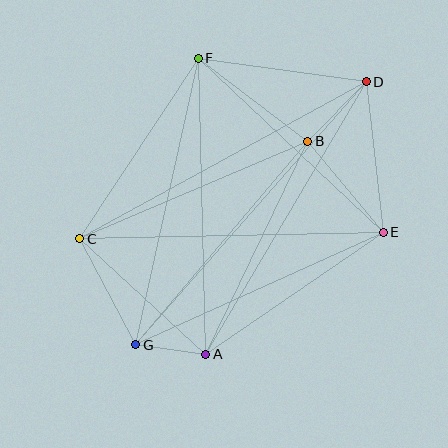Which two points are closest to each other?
Points A and G are closest to each other.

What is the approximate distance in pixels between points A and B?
The distance between A and B is approximately 236 pixels.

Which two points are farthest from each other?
Points D and G are farthest from each other.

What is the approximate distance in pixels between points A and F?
The distance between A and F is approximately 296 pixels.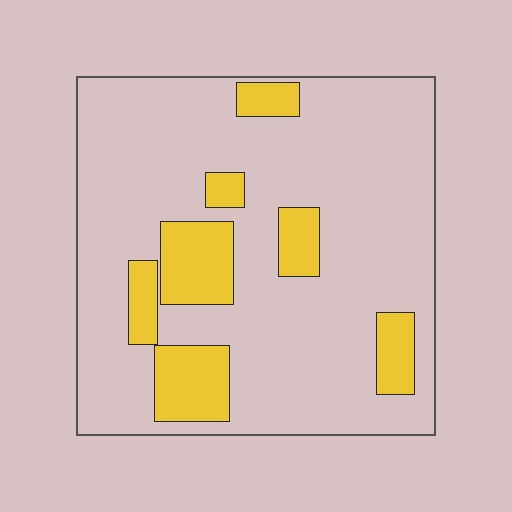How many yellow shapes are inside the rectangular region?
7.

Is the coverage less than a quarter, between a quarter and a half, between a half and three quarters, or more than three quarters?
Less than a quarter.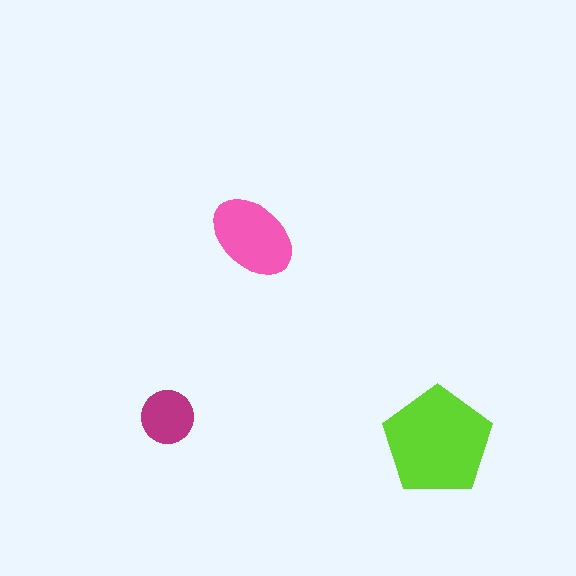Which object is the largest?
The lime pentagon.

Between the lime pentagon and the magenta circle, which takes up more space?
The lime pentagon.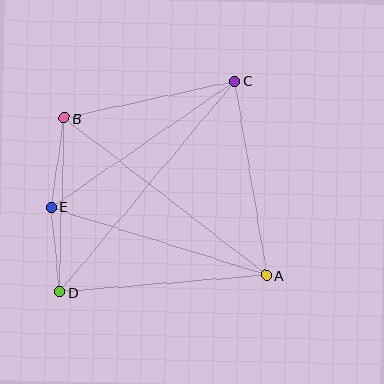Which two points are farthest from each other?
Points C and D are farthest from each other.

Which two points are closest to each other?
Points D and E are closest to each other.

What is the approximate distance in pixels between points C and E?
The distance between C and E is approximately 223 pixels.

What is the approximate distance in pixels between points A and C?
The distance between A and C is approximately 196 pixels.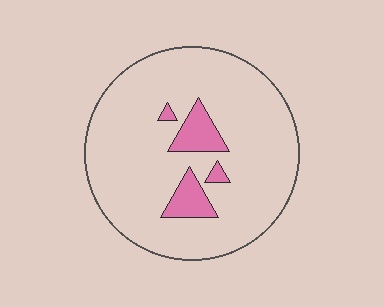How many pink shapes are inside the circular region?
4.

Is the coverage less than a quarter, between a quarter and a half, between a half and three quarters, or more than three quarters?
Less than a quarter.